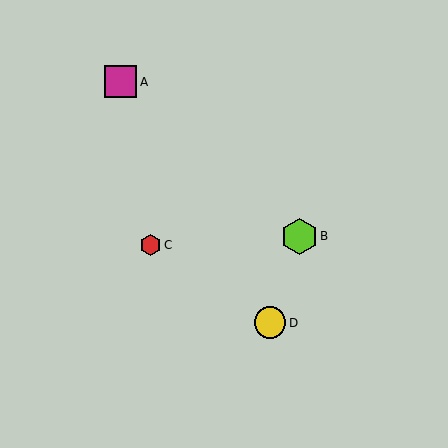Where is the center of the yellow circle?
The center of the yellow circle is at (270, 323).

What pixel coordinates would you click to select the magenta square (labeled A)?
Click at (120, 82) to select the magenta square A.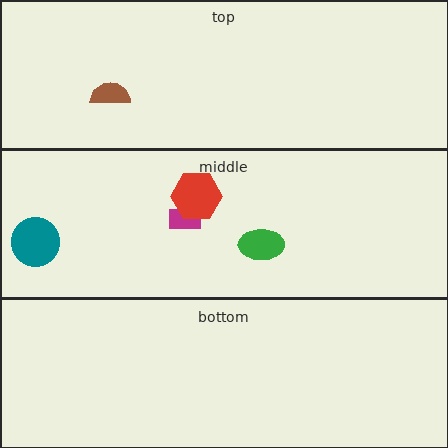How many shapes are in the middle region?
4.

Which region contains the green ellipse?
The middle region.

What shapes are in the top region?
The brown semicircle.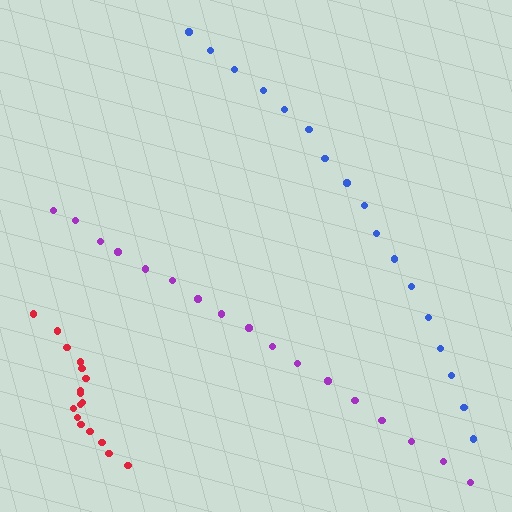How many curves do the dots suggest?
There are 3 distinct paths.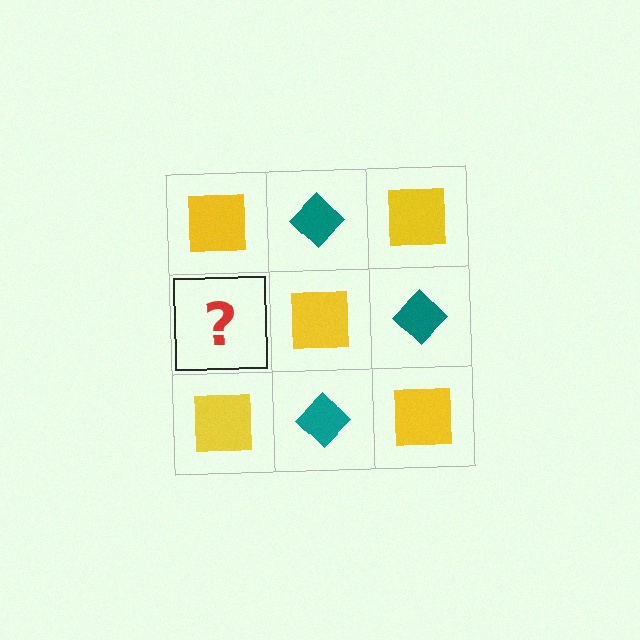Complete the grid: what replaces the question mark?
The question mark should be replaced with a teal diamond.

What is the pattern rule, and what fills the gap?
The rule is that it alternates yellow square and teal diamond in a checkerboard pattern. The gap should be filled with a teal diamond.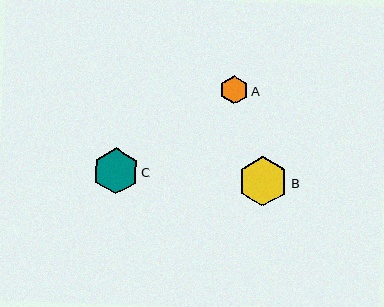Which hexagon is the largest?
Hexagon B is the largest with a size of approximately 50 pixels.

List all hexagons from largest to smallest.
From largest to smallest: B, C, A.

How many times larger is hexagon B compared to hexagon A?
Hexagon B is approximately 1.7 times the size of hexagon A.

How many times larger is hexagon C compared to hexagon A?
Hexagon C is approximately 1.6 times the size of hexagon A.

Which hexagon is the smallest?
Hexagon A is the smallest with a size of approximately 29 pixels.